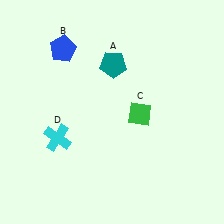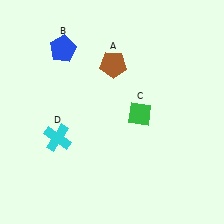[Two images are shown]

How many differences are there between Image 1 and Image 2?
There is 1 difference between the two images.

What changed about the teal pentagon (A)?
In Image 1, A is teal. In Image 2, it changed to brown.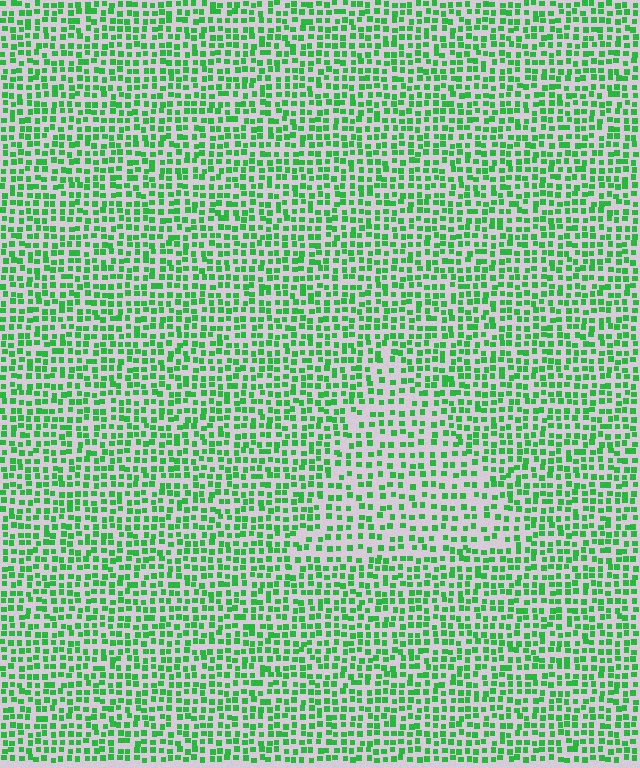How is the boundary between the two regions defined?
The boundary is defined by a change in element density (approximately 1.6x ratio). All elements are the same color, size, and shape.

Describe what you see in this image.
The image contains small green elements arranged at two different densities. A triangle-shaped region is visible where the elements are less densely packed than the surrounding area.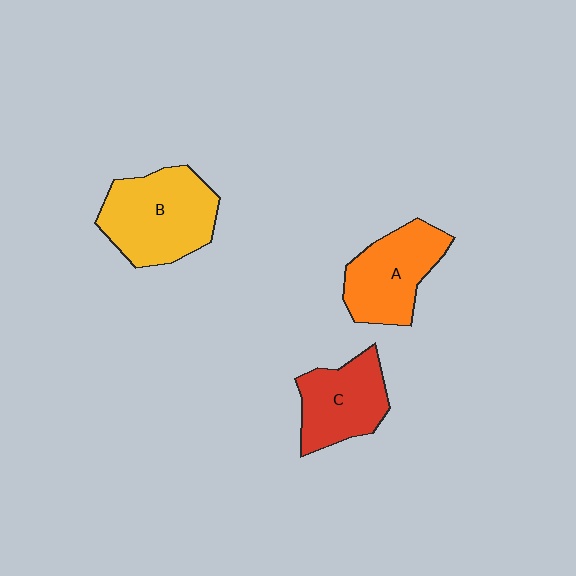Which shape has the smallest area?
Shape C (red).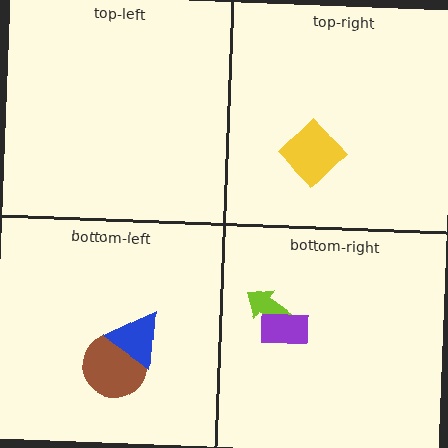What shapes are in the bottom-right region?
The lime arrow, the purple rectangle.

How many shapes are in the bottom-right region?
2.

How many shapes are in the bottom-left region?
2.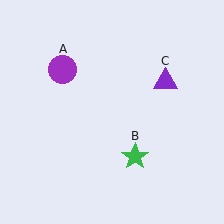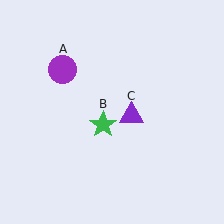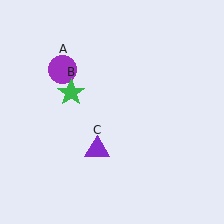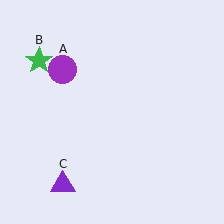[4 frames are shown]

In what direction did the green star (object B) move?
The green star (object B) moved up and to the left.